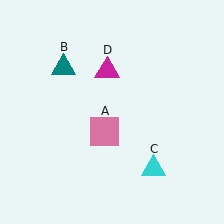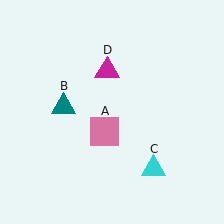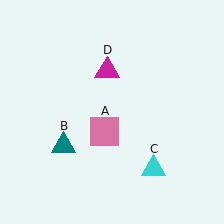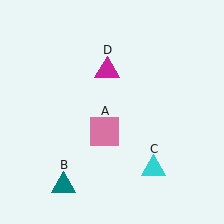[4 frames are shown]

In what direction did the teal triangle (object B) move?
The teal triangle (object B) moved down.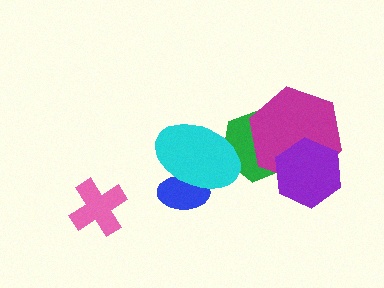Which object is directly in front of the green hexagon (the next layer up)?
The magenta hexagon is directly in front of the green hexagon.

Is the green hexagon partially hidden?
Yes, it is partially covered by another shape.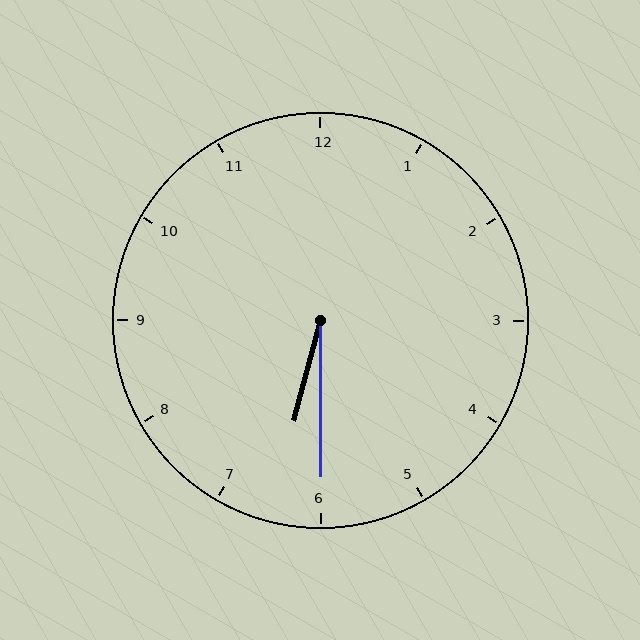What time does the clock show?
6:30.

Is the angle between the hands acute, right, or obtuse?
It is acute.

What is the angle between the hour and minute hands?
Approximately 15 degrees.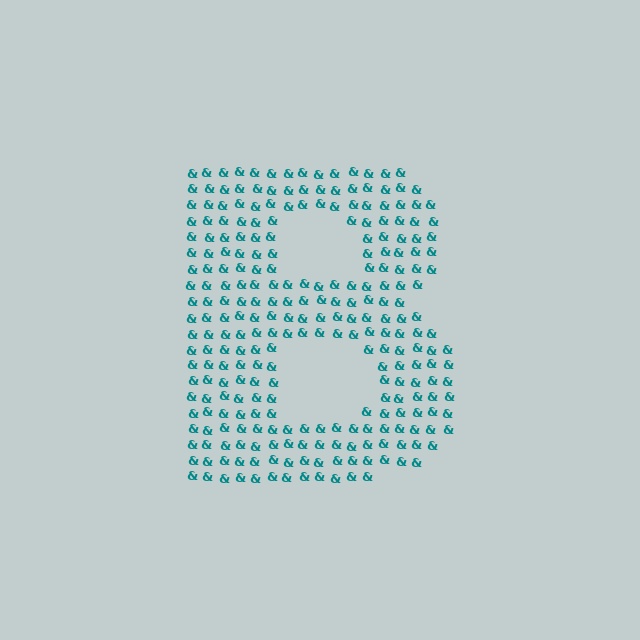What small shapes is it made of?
It is made of small ampersands.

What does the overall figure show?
The overall figure shows the letter B.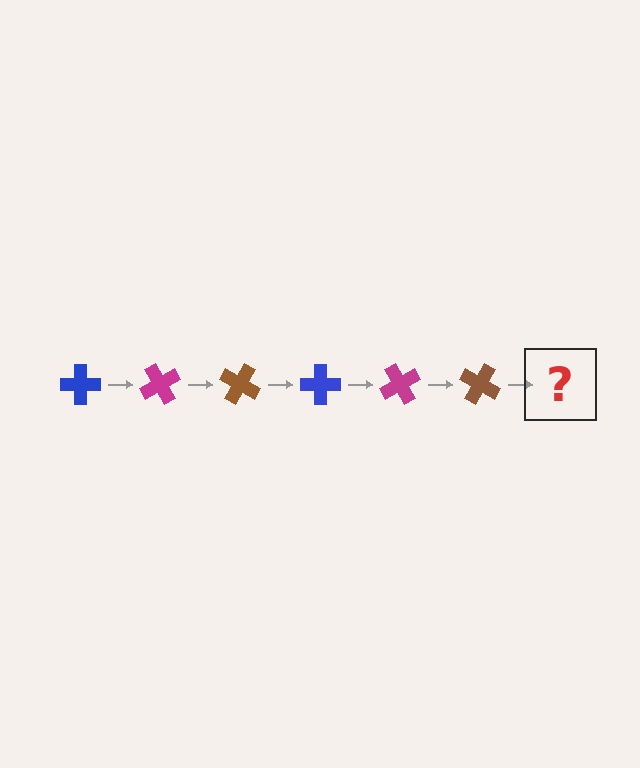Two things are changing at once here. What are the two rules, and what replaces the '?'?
The two rules are that it rotates 60 degrees each step and the color cycles through blue, magenta, and brown. The '?' should be a blue cross, rotated 360 degrees from the start.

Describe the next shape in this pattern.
It should be a blue cross, rotated 360 degrees from the start.